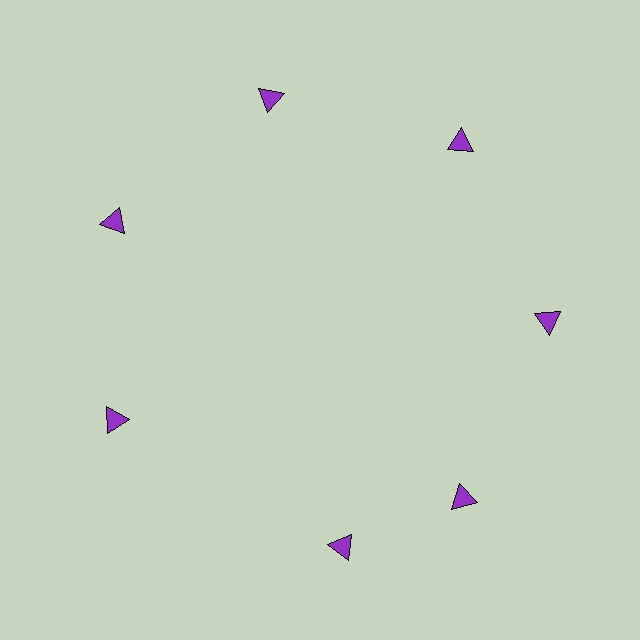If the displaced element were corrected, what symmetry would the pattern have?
It would have 7-fold rotational symmetry — the pattern would map onto itself every 51 degrees.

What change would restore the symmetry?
The symmetry would be restored by rotating it back into even spacing with its neighbors so that all 7 triangles sit at equal angles and equal distance from the center.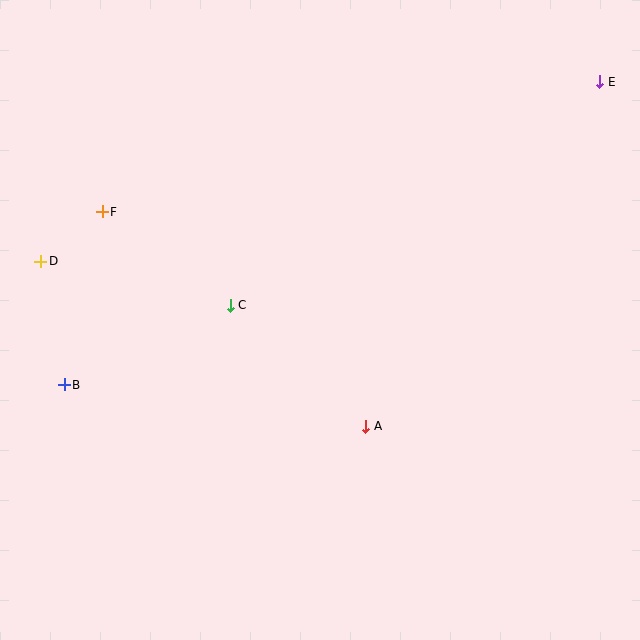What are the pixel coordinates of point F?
Point F is at (102, 212).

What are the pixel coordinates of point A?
Point A is at (366, 426).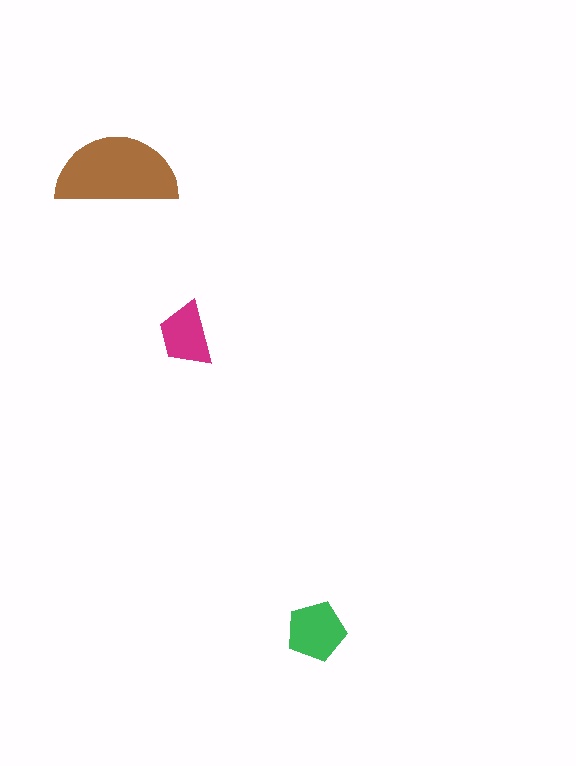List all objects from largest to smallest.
The brown semicircle, the green pentagon, the magenta trapezoid.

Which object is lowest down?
The green pentagon is bottommost.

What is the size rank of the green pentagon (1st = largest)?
2nd.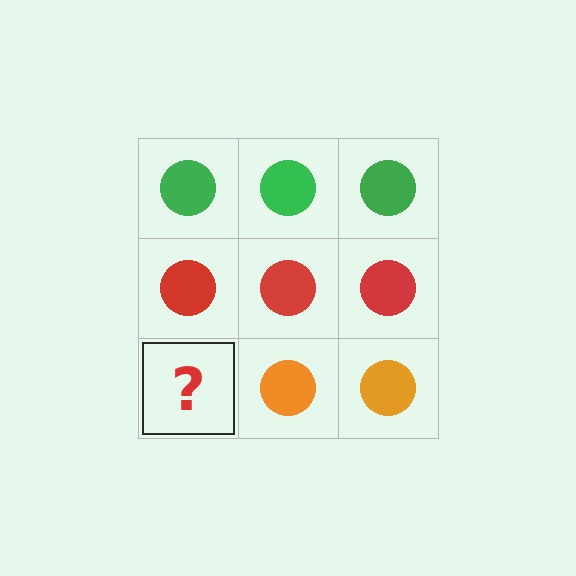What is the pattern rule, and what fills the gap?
The rule is that each row has a consistent color. The gap should be filled with an orange circle.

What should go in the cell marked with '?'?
The missing cell should contain an orange circle.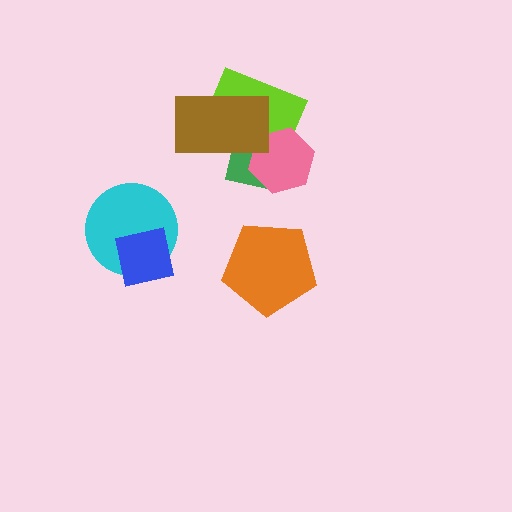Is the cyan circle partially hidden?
Yes, it is partially covered by another shape.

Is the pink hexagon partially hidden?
Yes, it is partially covered by another shape.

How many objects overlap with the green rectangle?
3 objects overlap with the green rectangle.